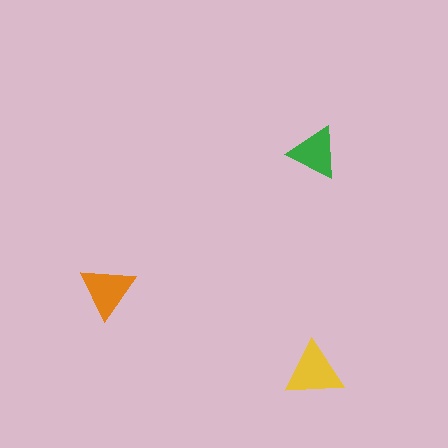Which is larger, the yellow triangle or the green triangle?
The yellow one.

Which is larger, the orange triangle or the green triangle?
The orange one.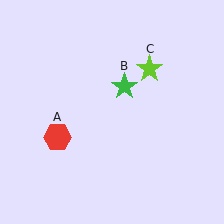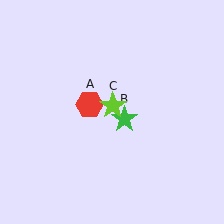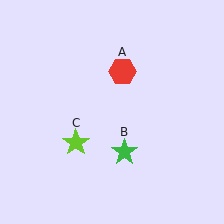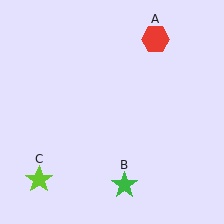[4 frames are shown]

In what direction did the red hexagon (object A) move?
The red hexagon (object A) moved up and to the right.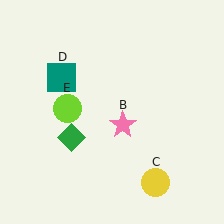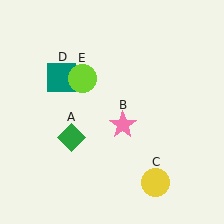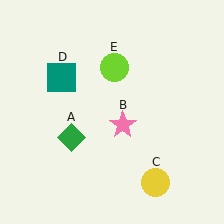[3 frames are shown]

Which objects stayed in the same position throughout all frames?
Green diamond (object A) and pink star (object B) and yellow circle (object C) and teal square (object D) remained stationary.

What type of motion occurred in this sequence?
The lime circle (object E) rotated clockwise around the center of the scene.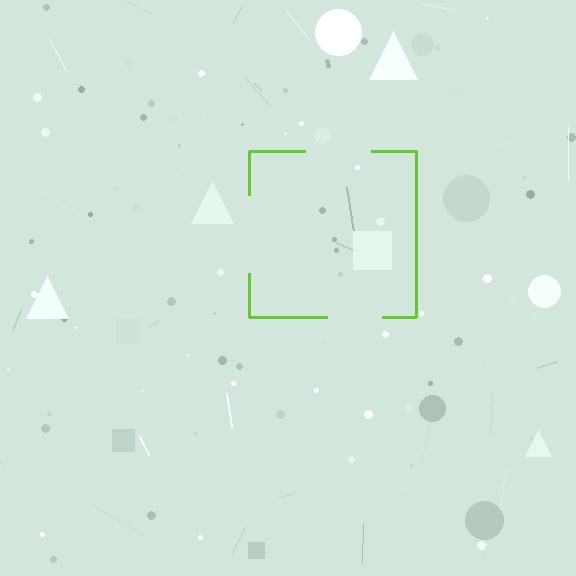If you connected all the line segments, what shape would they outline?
They would outline a square.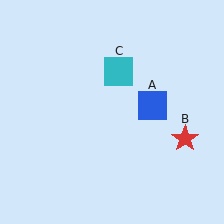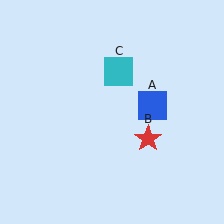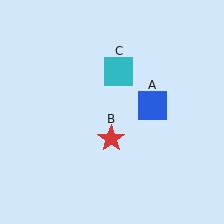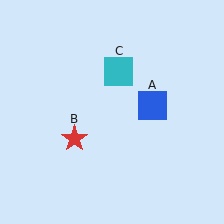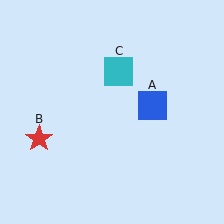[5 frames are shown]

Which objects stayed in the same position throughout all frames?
Blue square (object A) and cyan square (object C) remained stationary.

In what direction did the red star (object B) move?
The red star (object B) moved left.